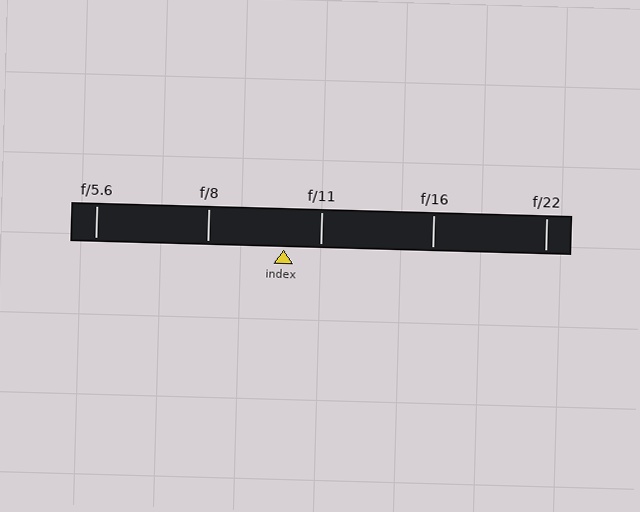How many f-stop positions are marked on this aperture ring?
There are 5 f-stop positions marked.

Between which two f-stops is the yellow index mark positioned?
The index mark is between f/8 and f/11.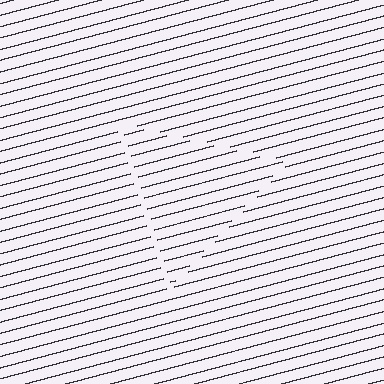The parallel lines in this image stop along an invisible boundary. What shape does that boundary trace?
An illusory triangle. The interior of the shape contains the same grating, shifted by half a period — the contour is defined by the phase discontinuity where line-ends from the inner and outer gratings abut.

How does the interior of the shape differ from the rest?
The interior of the shape contains the same grating, shifted by half a period — the contour is defined by the phase discontinuity where line-ends from the inner and outer gratings abut.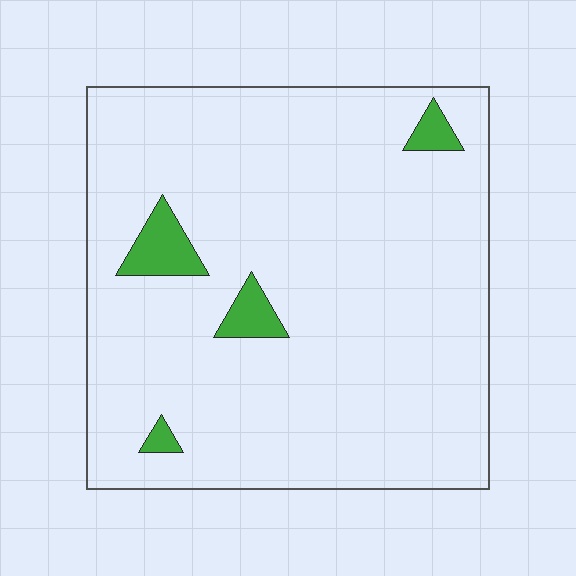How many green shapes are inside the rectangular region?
4.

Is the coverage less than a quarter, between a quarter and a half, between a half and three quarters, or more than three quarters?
Less than a quarter.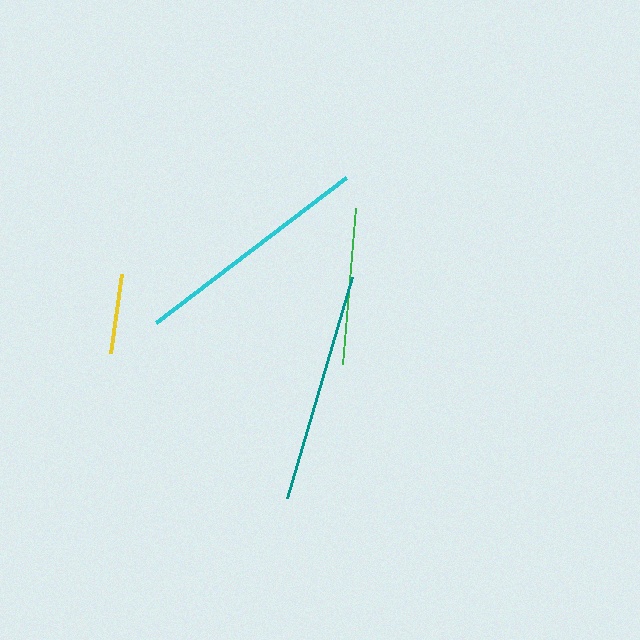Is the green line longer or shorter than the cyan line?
The cyan line is longer than the green line.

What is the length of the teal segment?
The teal segment is approximately 231 pixels long.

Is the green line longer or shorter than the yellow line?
The green line is longer than the yellow line.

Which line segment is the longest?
The cyan line is the longest at approximately 239 pixels.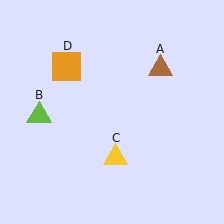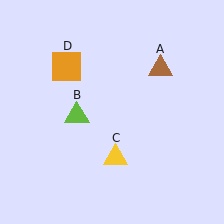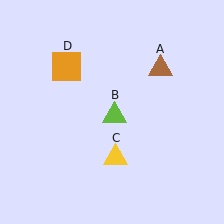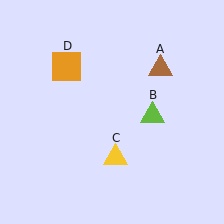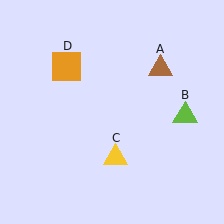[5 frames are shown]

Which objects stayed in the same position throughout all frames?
Brown triangle (object A) and yellow triangle (object C) and orange square (object D) remained stationary.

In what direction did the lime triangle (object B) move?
The lime triangle (object B) moved right.